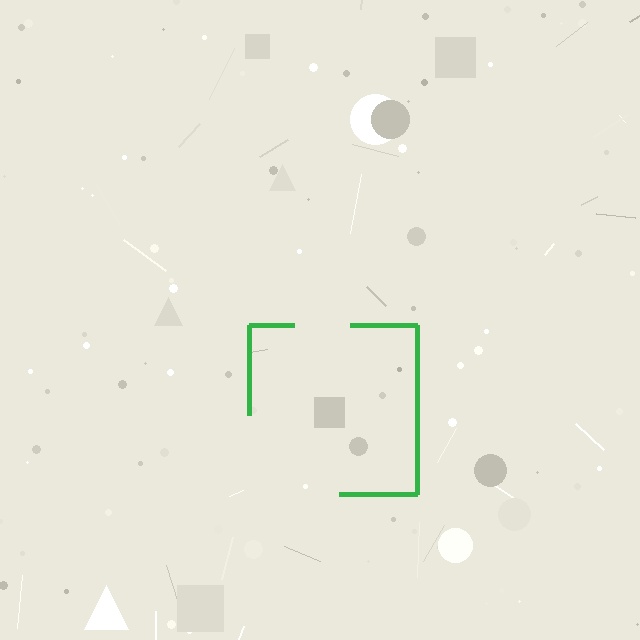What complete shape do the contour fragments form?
The contour fragments form a square.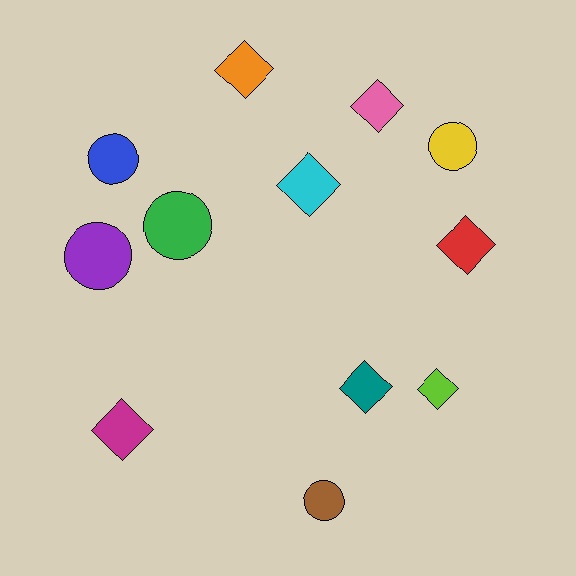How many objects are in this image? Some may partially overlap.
There are 12 objects.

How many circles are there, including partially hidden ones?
There are 5 circles.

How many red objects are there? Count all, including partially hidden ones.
There is 1 red object.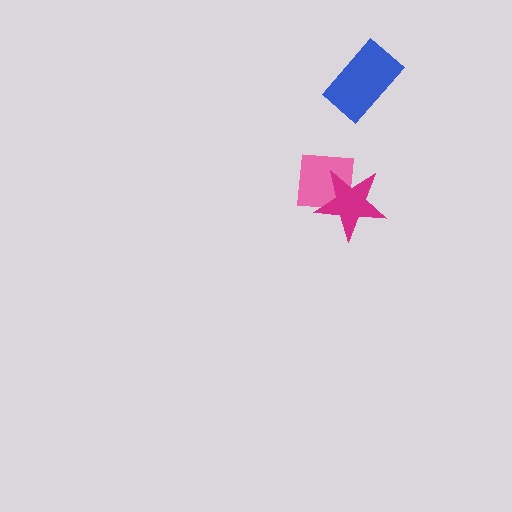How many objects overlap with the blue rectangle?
0 objects overlap with the blue rectangle.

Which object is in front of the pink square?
The magenta star is in front of the pink square.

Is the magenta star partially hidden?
No, no other shape covers it.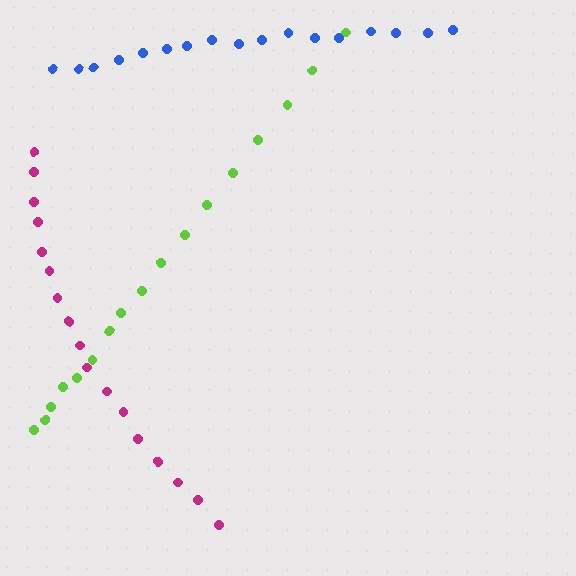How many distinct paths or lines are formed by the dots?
There are 3 distinct paths.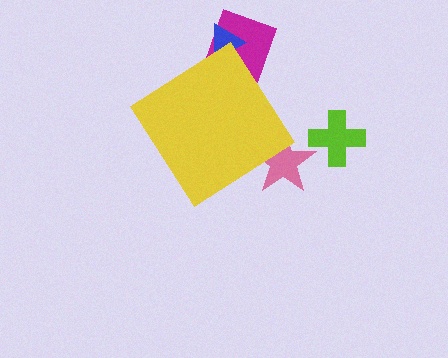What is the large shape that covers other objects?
A yellow diamond.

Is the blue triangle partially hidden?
Yes, the blue triangle is partially hidden behind the yellow diamond.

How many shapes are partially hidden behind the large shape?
3 shapes are partially hidden.